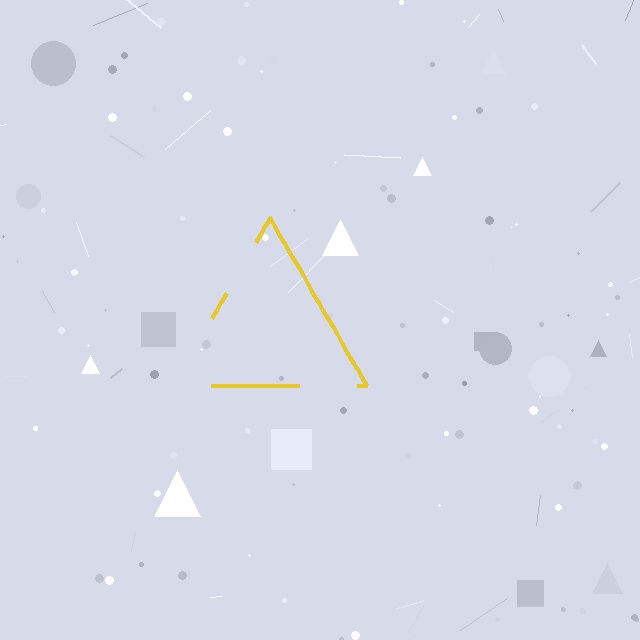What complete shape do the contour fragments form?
The contour fragments form a triangle.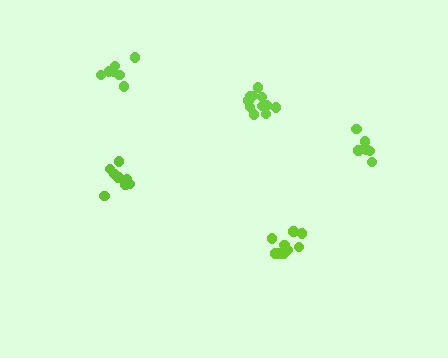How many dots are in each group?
Group 1: 8 dots, Group 2: 7 dots, Group 3: 7 dots, Group 4: 11 dots, Group 5: 9 dots (42 total).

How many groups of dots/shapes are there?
There are 5 groups.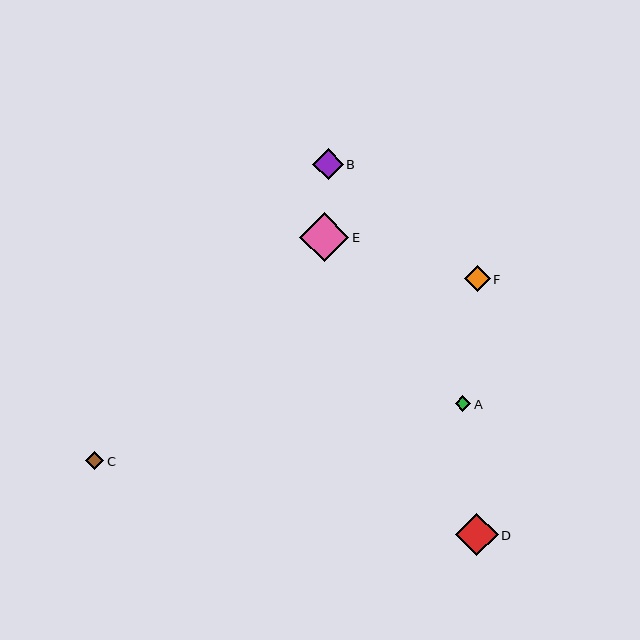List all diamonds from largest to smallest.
From largest to smallest: E, D, B, F, C, A.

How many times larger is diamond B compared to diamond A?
Diamond B is approximately 2.0 times the size of diamond A.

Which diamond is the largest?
Diamond E is the largest with a size of approximately 49 pixels.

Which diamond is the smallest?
Diamond A is the smallest with a size of approximately 16 pixels.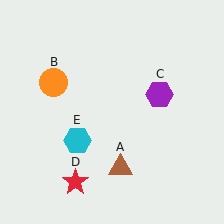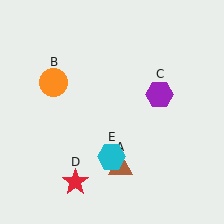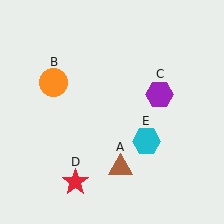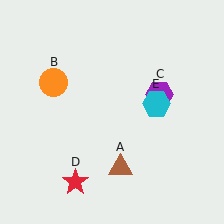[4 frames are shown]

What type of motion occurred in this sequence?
The cyan hexagon (object E) rotated counterclockwise around the center of the scene.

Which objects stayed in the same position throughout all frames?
Brown triangle (object A) and orange circle (object B) and purple hexagon (object C) and red star (object D) remained stationary.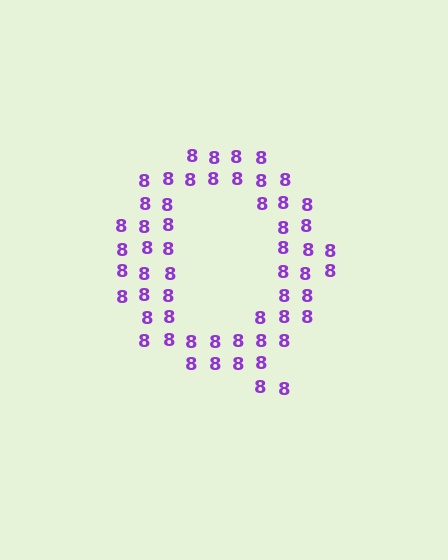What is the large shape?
The large shape is the letter Q.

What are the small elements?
The small elements are digit 8's.